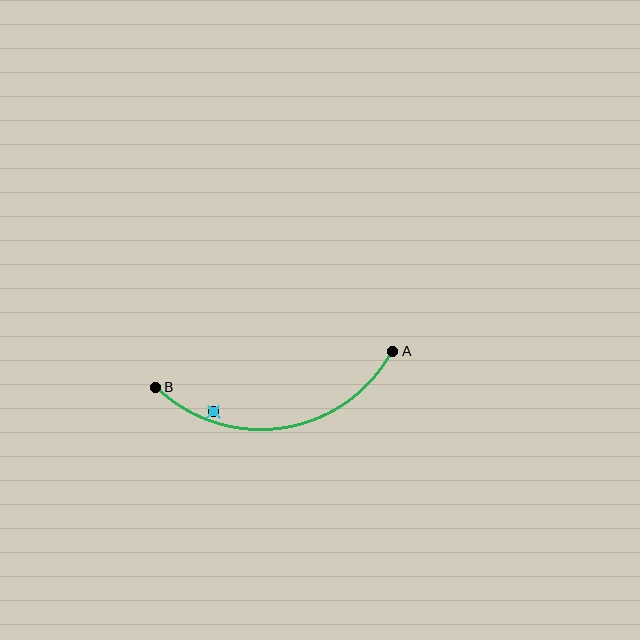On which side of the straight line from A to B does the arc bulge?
The arc bulges below the straight line connecting A and B.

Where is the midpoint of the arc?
The arc midpoint is the point on the curve farthest from the straight line joining A and B. It sits below that line.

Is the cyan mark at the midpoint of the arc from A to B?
No — the cyan mark does not lie on the arc at all. It sits slightly inside the curve.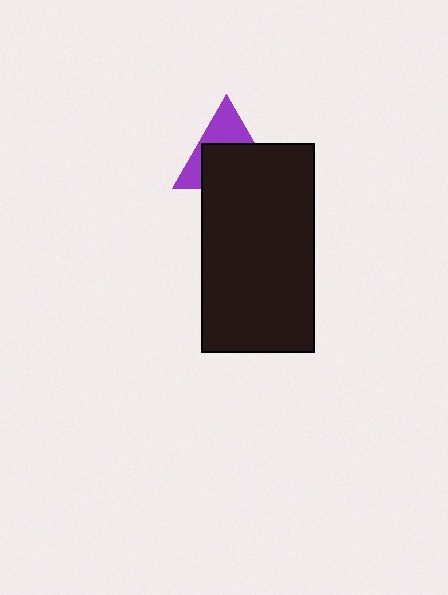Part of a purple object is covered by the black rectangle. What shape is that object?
It is a triangle.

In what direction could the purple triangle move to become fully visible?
The purple triangle could move up. That would shift it out from behind the black rectangle entirely.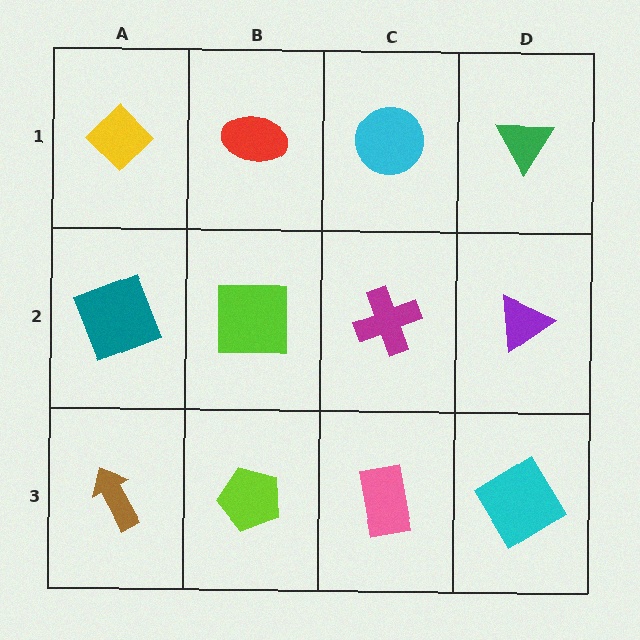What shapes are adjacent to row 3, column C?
A magenta cross (row 2, column C), a lime pentagon (row 3, column B), a cyan diamond (row 3, column D).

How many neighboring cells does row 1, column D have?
2.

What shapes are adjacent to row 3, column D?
A purple triangle (row 2, column D), a pink rectangle (row 3, column C).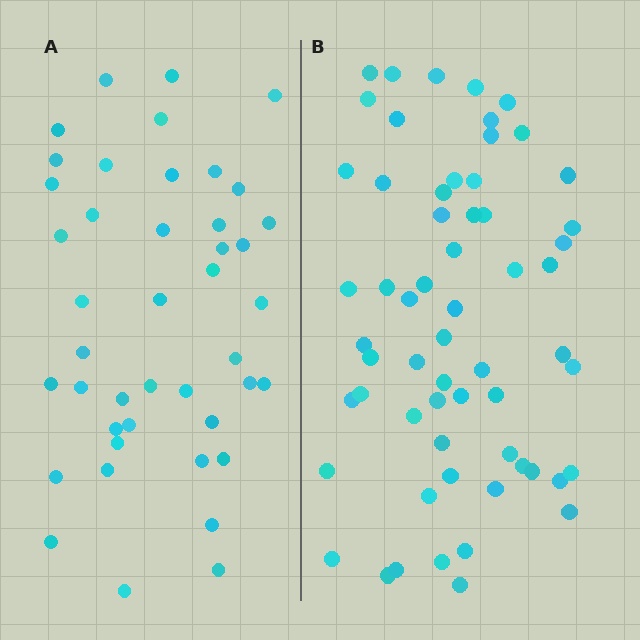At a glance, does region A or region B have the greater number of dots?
Region B (the right region) has more dots.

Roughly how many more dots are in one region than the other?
Region B has approximately 15 more dots than region A.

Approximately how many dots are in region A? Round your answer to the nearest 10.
About 40 dots. (The exact count is 43, which rounds to 40.)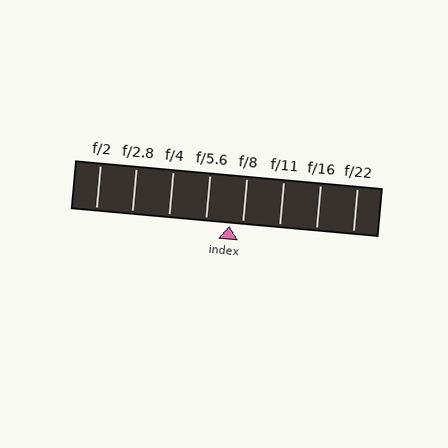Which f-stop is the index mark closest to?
The index mark is closest to f/8.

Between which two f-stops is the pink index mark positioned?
The index mark is between f/5.6 and f/8.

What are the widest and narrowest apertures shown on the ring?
The widest aperture shown is f/2 and the narrowest is f/22.